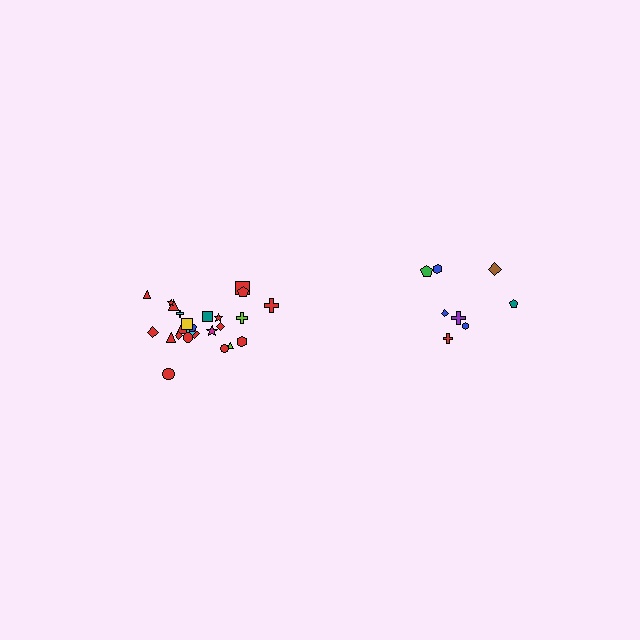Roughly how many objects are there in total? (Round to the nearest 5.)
Roughly 35 objects in total.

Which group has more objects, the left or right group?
The left group.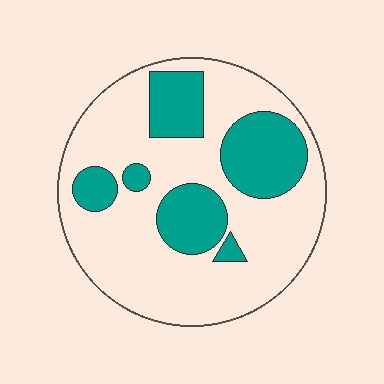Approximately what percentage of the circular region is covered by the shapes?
Approximately 30%.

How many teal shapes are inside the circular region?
6.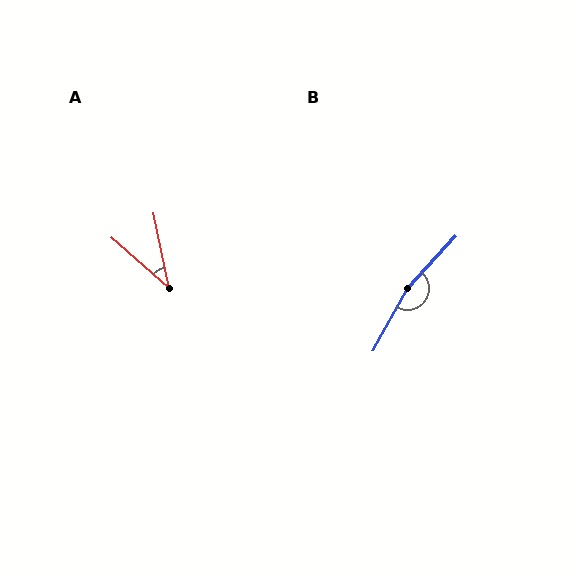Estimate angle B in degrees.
Approximately 166 degrees.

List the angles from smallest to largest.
A (37°), B (166°).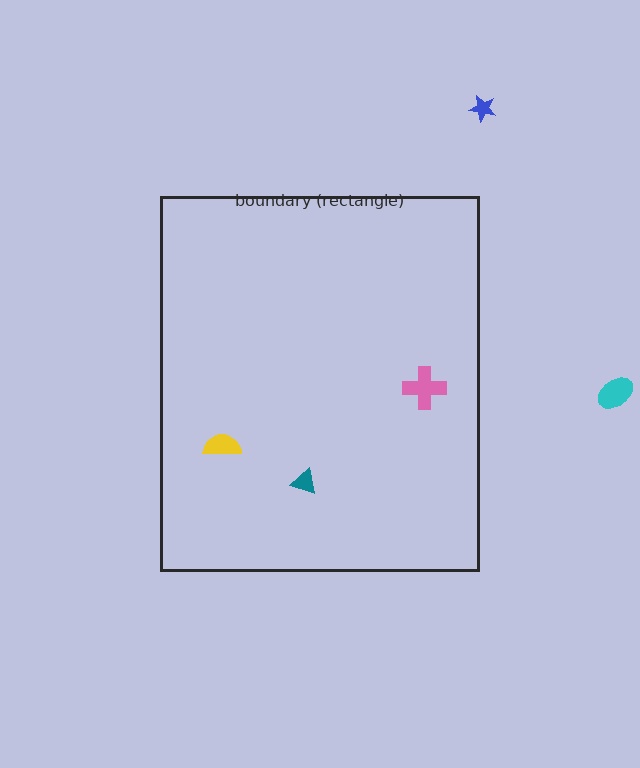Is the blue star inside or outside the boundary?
Outside.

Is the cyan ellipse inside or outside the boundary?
Outside.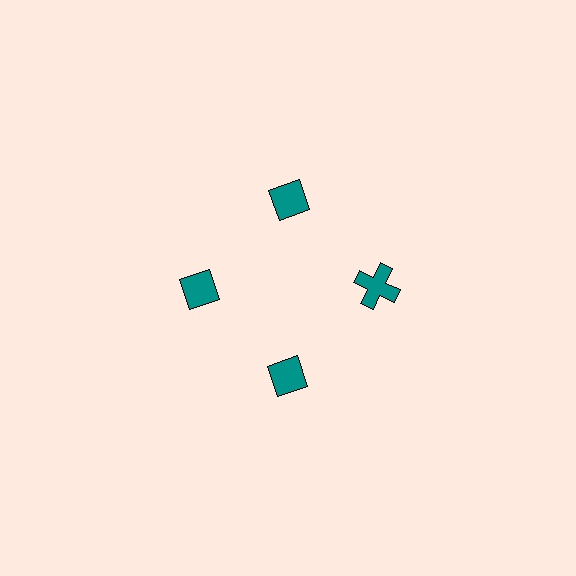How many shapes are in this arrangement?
There are 4 shapes arranged in a ring pattern.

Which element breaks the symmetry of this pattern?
The teal cross at roughly the 3 o'clock position breaks the symmetry. All other shapes are teal diamonds.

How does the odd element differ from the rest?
It has a different shape: cross instead of diamond.